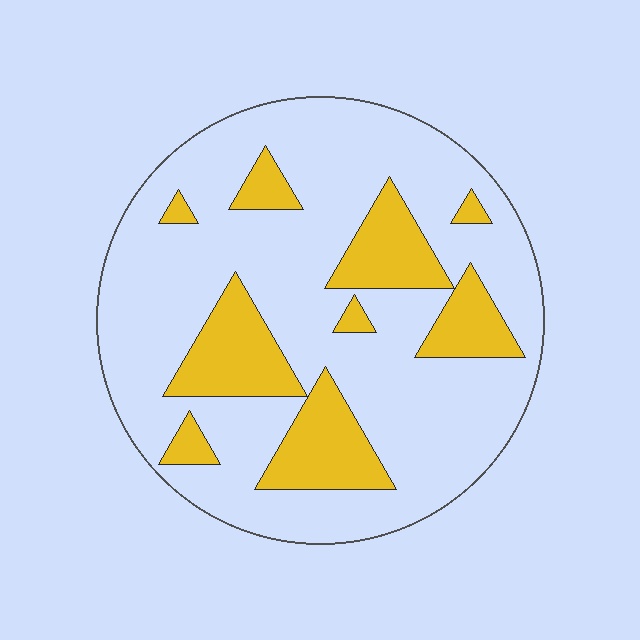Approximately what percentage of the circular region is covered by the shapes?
Approximately 25%.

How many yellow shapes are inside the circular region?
9.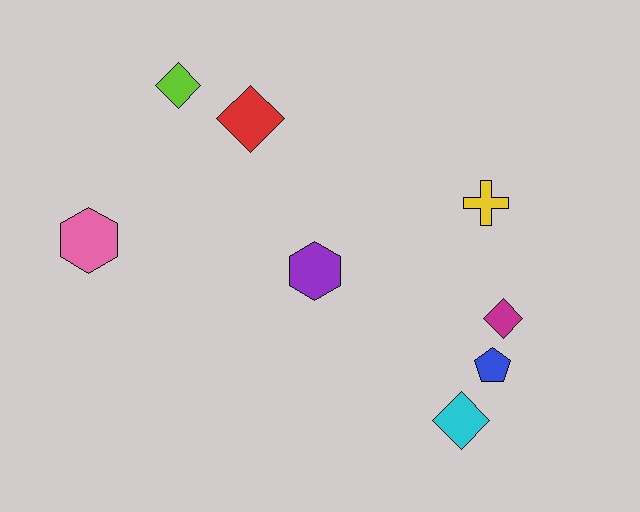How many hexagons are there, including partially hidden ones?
There are 2 hexagons.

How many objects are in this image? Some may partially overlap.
There are 8 objects.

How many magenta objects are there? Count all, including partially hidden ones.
There is 1 magenta object.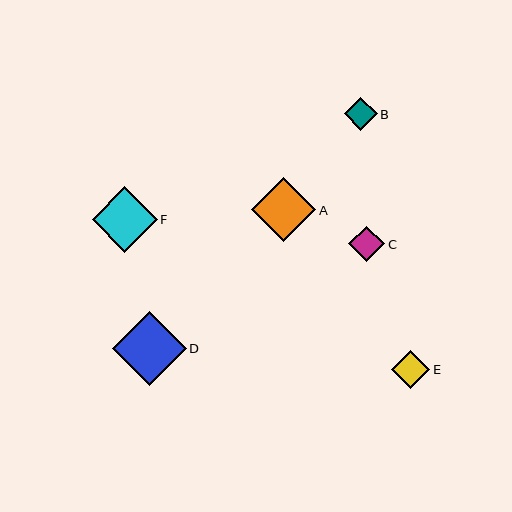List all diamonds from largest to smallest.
From largest to smallest: D, F, A, E, C, B.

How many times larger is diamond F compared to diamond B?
Diamond F is approximately 2.0 times the size of diamond B.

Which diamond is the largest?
Diamond D is the largest with a size of approximately 74 pixels.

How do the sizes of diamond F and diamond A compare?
Diamond F and diamond A are approximately the same size.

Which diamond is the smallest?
Diamond B is the smallest with a size of approximately 33 pixels.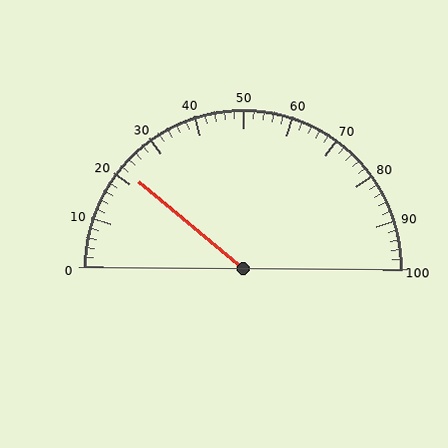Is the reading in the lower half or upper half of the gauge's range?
The reading is in the lower half of the range (0 to 100).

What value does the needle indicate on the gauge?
The needle indicates approximately 22.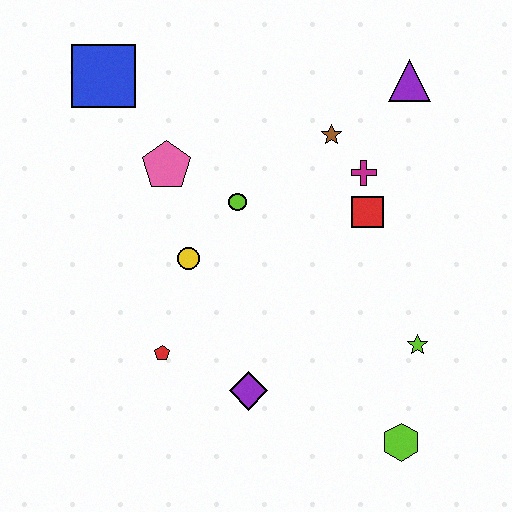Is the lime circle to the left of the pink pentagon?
No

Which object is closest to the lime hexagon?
The lime star is closest to the lime hexagon.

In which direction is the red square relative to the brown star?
The red square is below the brown star.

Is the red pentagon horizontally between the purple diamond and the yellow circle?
No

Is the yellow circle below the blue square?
Yes